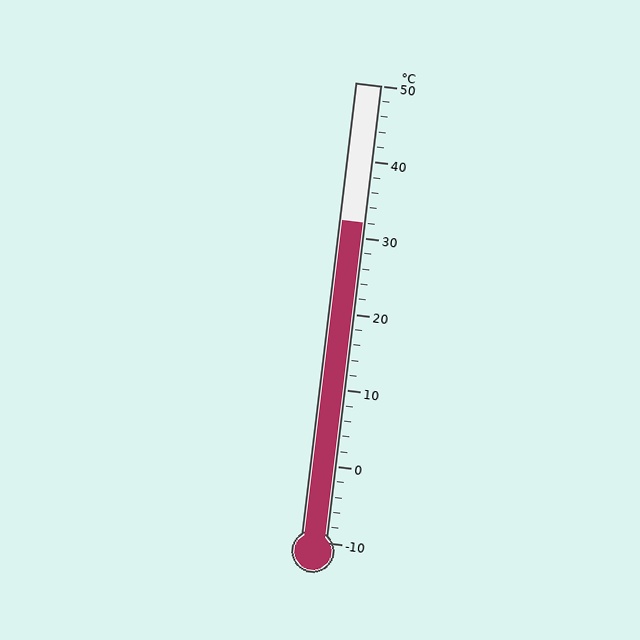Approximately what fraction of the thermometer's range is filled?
The thermometer is filled to approximately 70% of its range.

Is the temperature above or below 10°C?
The temperature is above 10°C.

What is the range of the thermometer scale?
The thermometer scale ranges from -10°C to 50°C.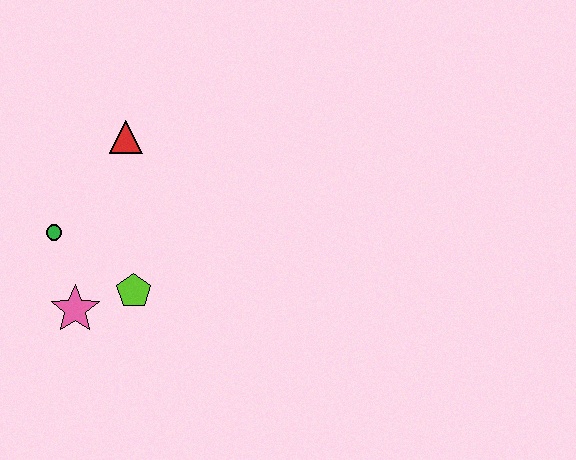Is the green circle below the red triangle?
Yes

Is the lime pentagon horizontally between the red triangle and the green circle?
No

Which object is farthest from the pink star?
The red triangle is farthest from the pink star.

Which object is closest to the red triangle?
The green circle is closest to the red triangle.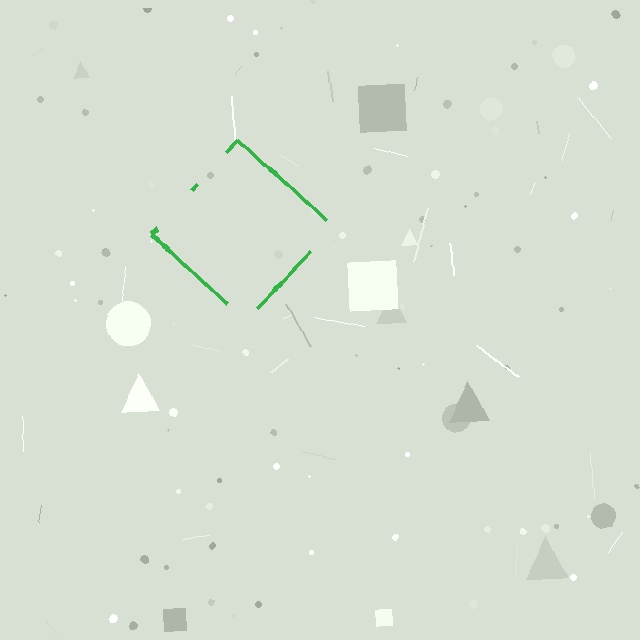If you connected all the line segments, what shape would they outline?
They would outline a diamond.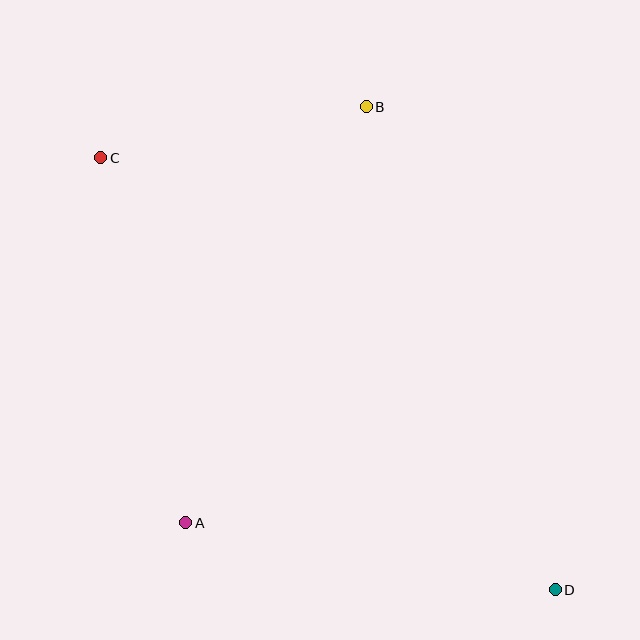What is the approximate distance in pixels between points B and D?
The distance between B and D is approximately 519 pixels.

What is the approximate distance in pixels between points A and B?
The distance between A and B is approximately 454 pixels.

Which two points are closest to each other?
Points B and C are closest to each other.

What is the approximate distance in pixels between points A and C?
The distance between A and C is approximately 375 pixels.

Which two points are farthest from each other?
Points C and D are farthest from each other.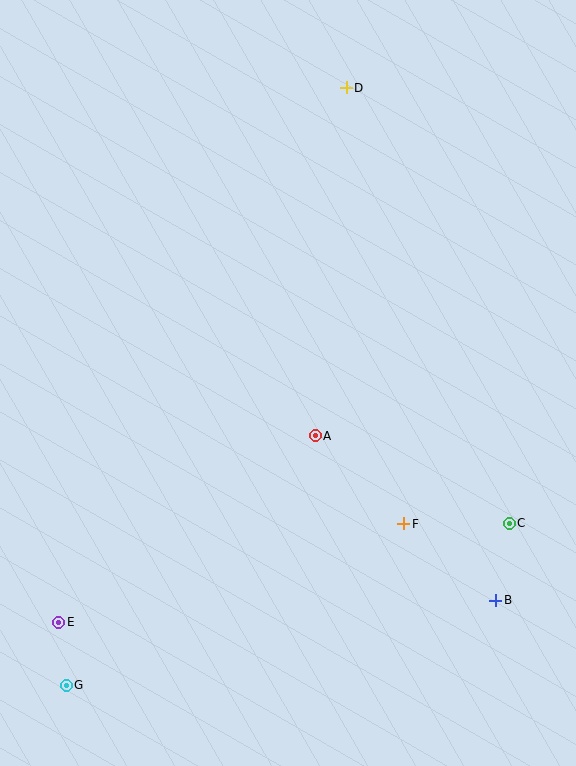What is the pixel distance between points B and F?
The distance between B and F is 120 pixels.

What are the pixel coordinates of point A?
Point A is at (315, 436).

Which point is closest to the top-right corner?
Point D is closest to the top-right corner.